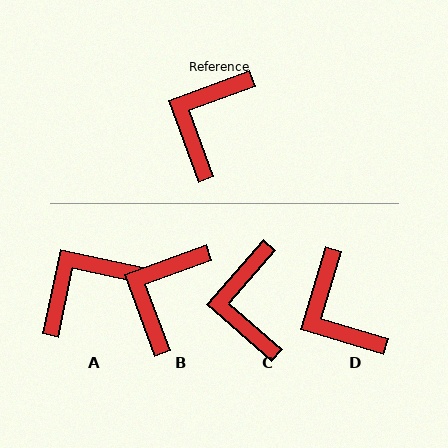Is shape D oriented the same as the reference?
No, it is off by about 53 degrees.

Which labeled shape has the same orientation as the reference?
B.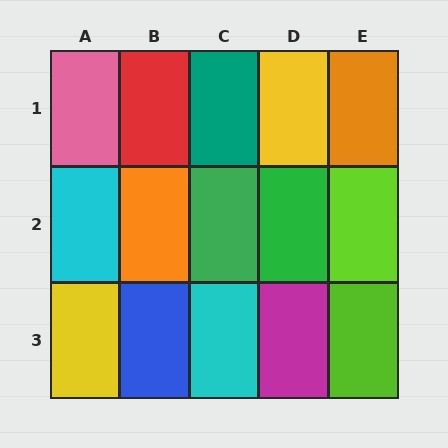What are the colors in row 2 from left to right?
Cyan, orange, green, green, lime.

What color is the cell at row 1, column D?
Yellow.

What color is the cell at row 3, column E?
Lime.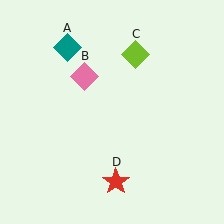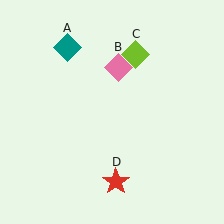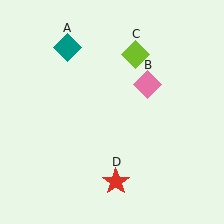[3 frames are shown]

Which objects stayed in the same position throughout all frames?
Teal diamond (object A) and lime diamond (object C) and red star (object D) remained stationary.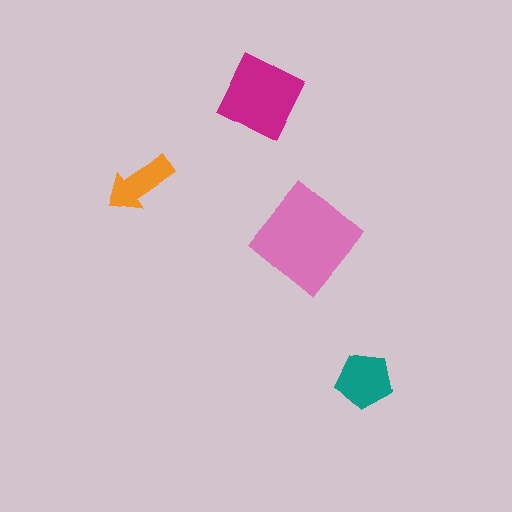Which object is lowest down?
The teal pentagon is bottommost.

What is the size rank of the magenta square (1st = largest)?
2nd.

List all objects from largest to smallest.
The pink diamond, the magenta square, the teal pentagon, the orange arrow.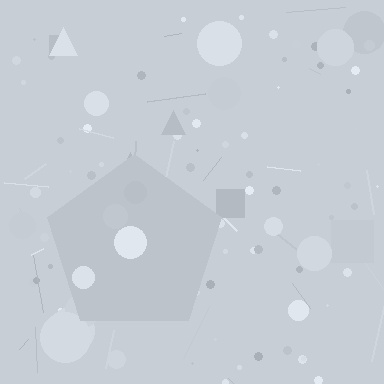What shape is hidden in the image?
A pentagon is hidden in the image.